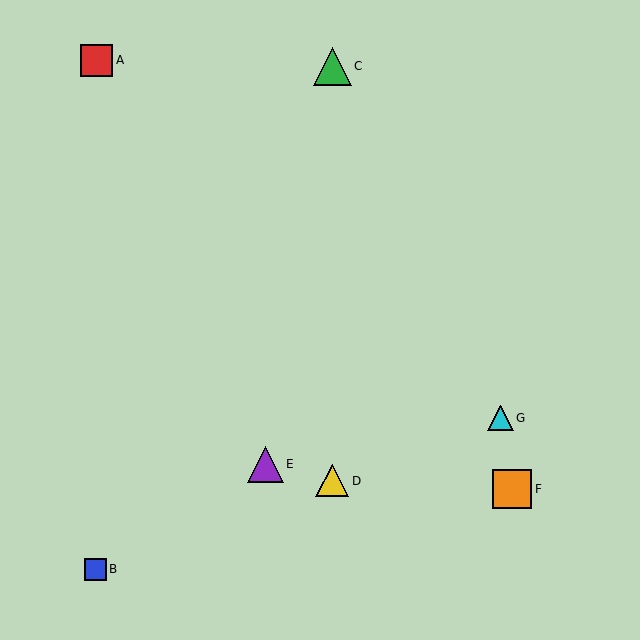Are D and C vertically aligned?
Yes, both are at x≈332.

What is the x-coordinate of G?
Object G is at x≈500.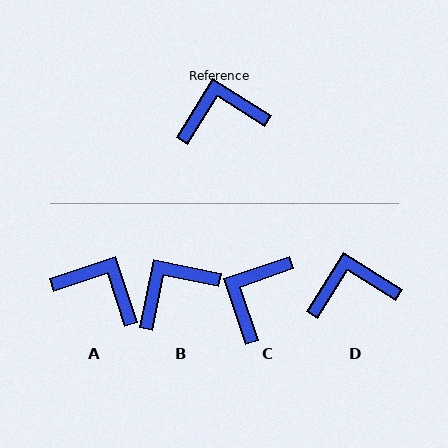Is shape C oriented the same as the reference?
No, it is off by about 51 degrees.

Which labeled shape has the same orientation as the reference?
D.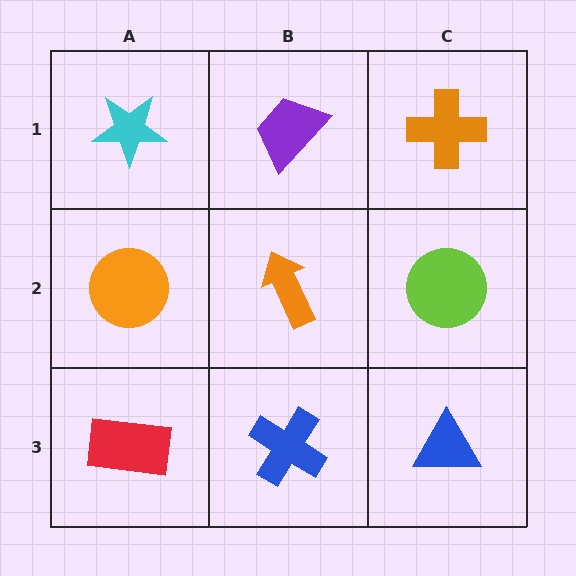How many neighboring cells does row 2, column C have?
3.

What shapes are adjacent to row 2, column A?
A cyan star (row 1, column A), a red rectangle (row 3, column A), an orange arrow (row 2, column B).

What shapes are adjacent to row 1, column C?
A lime circle (row 2, column C), a purple trapezoid (row 1, column B).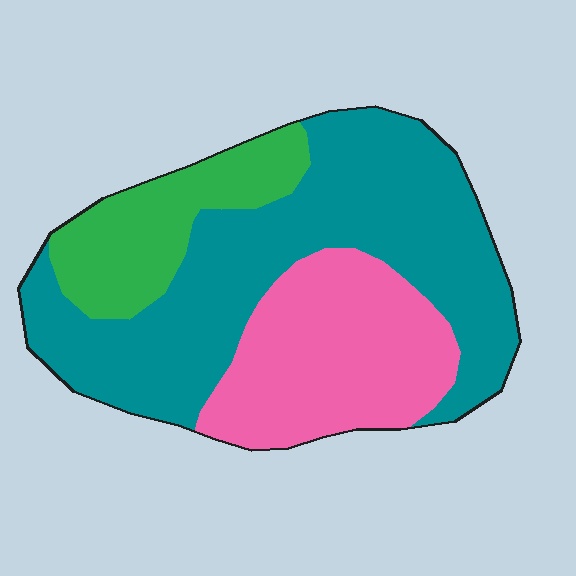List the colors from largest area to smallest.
From largest to smallest: teal, pink, green.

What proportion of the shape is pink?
Pink covers 29% of the shape.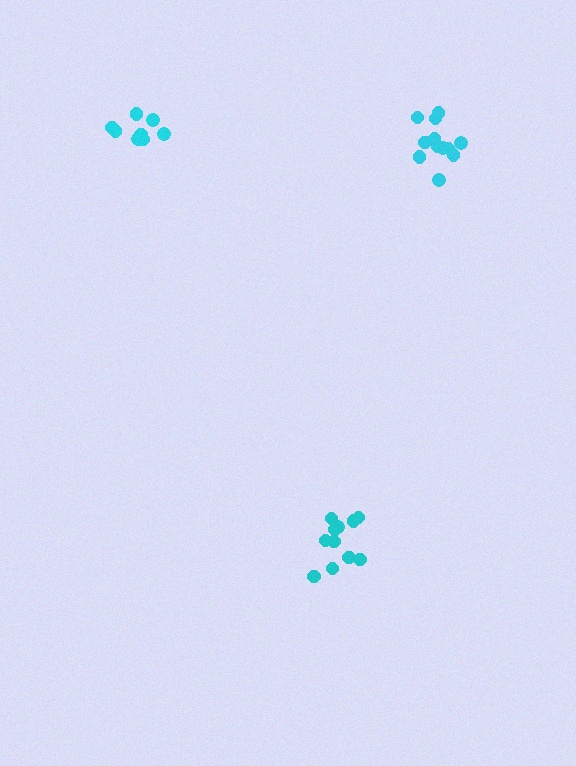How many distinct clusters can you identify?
There are 3 distinct clusters.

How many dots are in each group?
Group 1: 11 dots, Group 2: 8 dots, Group 3: 12 dots (31 total).